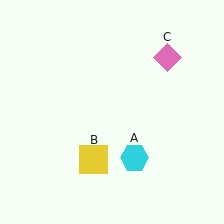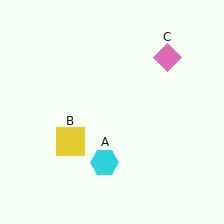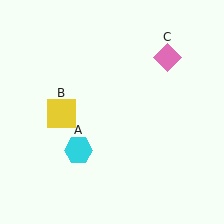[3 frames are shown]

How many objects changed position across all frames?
2 objects changed position: cyan hexagon (object A), yellow square (object B).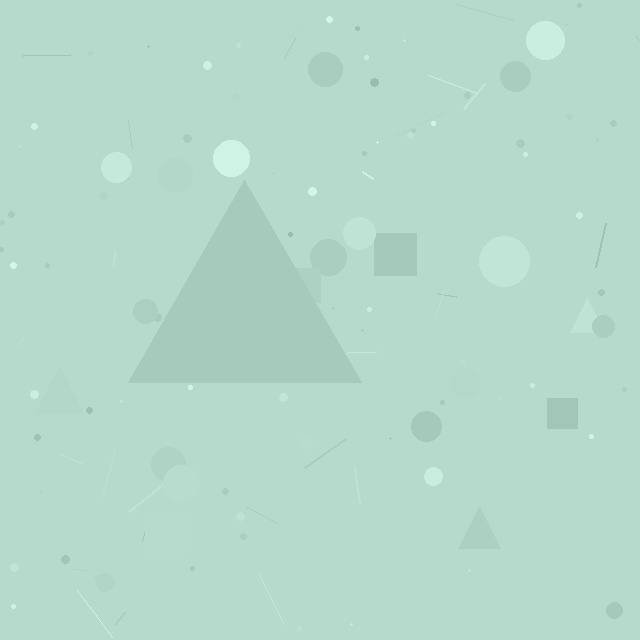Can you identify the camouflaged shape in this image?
The camouflaged shape is a triangle.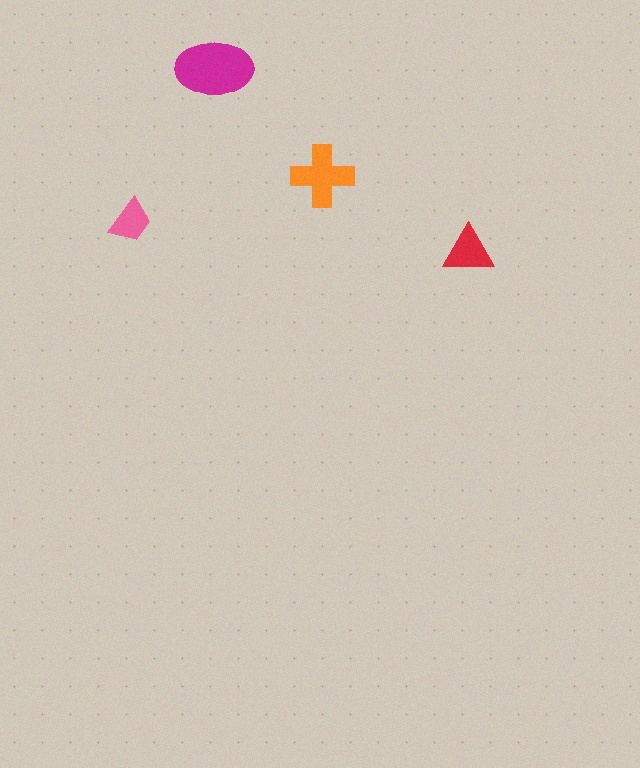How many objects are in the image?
There are 4 objects in the image.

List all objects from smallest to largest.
The pink trapezoid, the red triangle, the orange cross, the magenta ellipse.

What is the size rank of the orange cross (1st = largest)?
2nd.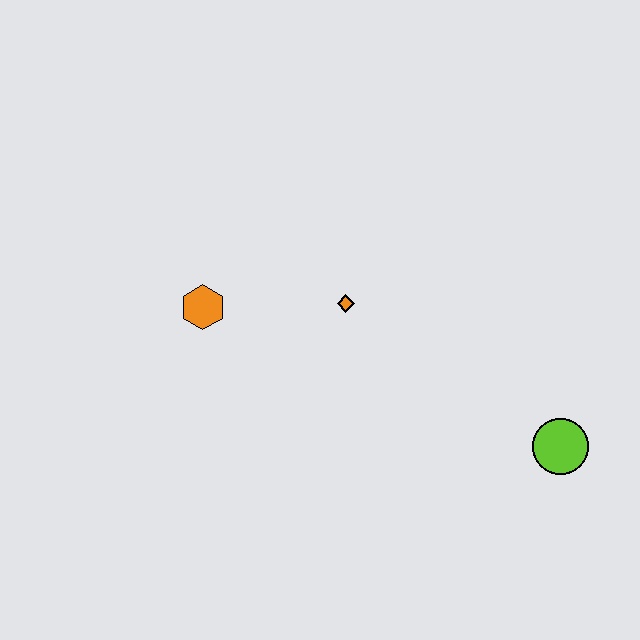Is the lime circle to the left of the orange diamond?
No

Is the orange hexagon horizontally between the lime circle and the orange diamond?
No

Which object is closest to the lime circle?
The orange diamond is closest to the lime circle.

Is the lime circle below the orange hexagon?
Yes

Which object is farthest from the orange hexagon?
The lime circle is farthest from the orange hexagon.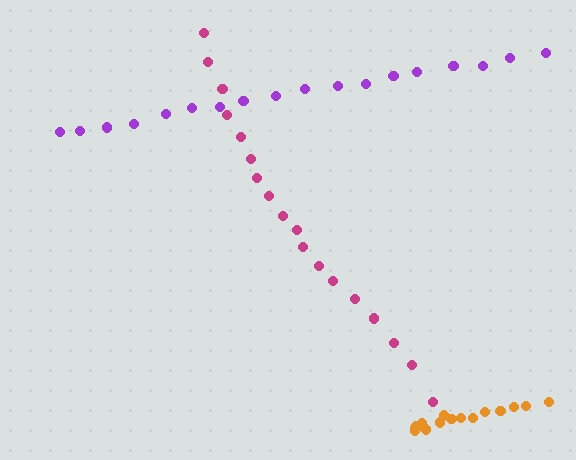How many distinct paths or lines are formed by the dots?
There are 3 distinct paths.